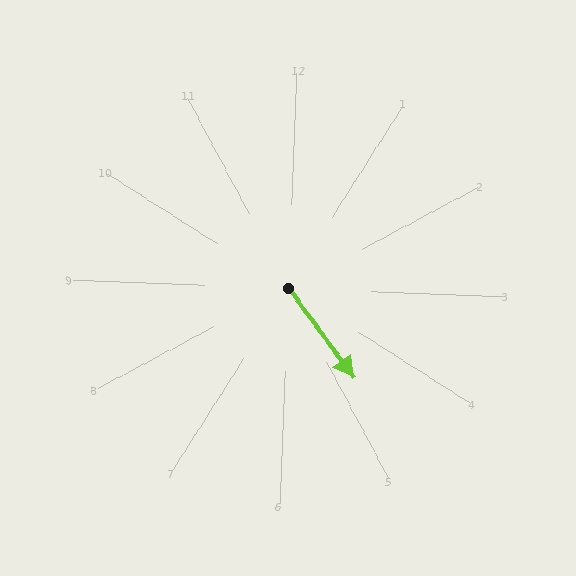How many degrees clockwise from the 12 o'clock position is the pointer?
Approximately 142 degrees.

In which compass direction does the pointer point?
Southeast.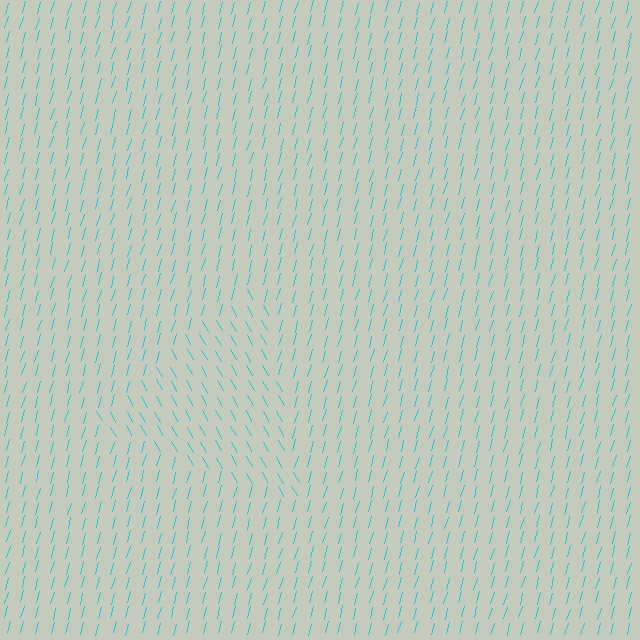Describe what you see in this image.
The image is filled with small cyan line segments. A triangle region in the image has lines oriented differently from the surrounding lines, creating a visible texture boundary.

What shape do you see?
I see a triangle.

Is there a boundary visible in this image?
Yes, there is a texture boundary formed by a change in line orientation.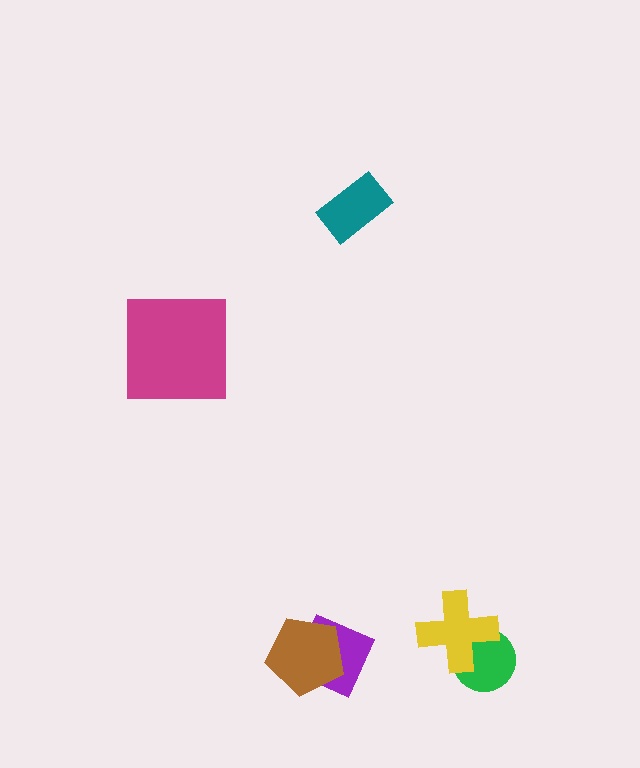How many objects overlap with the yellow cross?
1 object overlaps with the yellow cross.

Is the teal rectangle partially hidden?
No, no other shape covers it.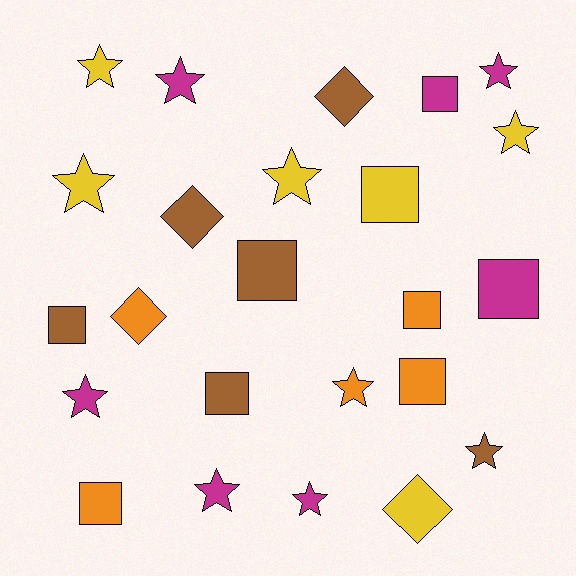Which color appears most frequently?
Magenta, with 7 objects.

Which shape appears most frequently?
Star, with 11 objects.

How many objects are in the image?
There are 24 objects.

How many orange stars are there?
There is 1 orange star.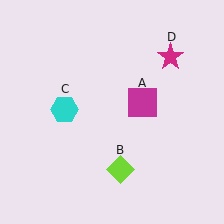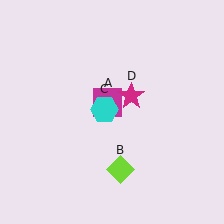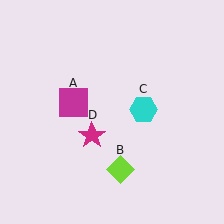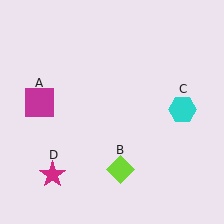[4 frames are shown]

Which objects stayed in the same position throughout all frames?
Lime diamond (object B) remained stationary.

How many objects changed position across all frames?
3 objects changed position: magenta square (object A), cyan hexagon (object C), magenta star (object D).